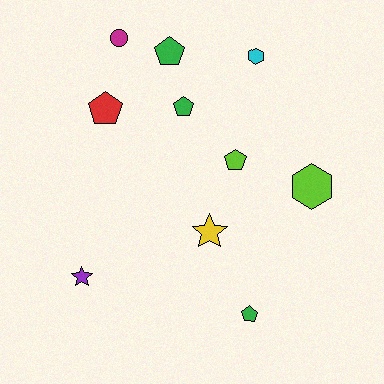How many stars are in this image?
There are 2 stars.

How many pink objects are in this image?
There are no pink objects.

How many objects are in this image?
There are 10 objects.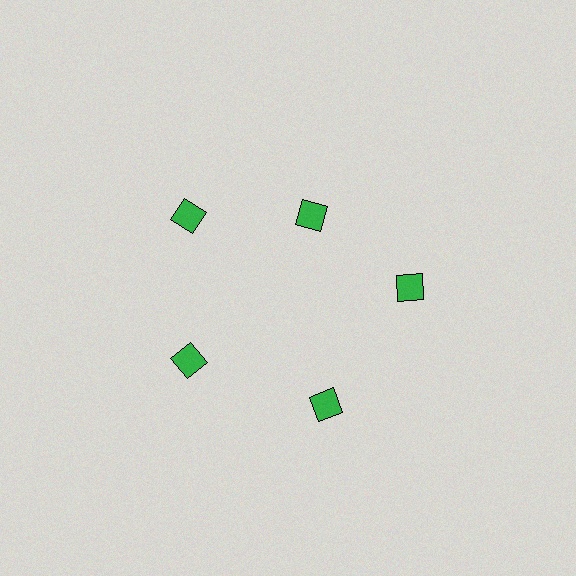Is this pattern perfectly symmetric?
No. The 5 green diamonds are arranged in a ring, but one element near the 1 o'clock position is pulled inward toward the center, breaking the 5-fold rotational symmetry.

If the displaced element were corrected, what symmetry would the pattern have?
It would have 5-fold rotational symmetry — the pattern would map onto itself every 72 degrees.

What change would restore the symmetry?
The symmetry would be restored by moving it outward, back onto the ring so that all 5 diamonds sit at equal angles and equal distance from the center.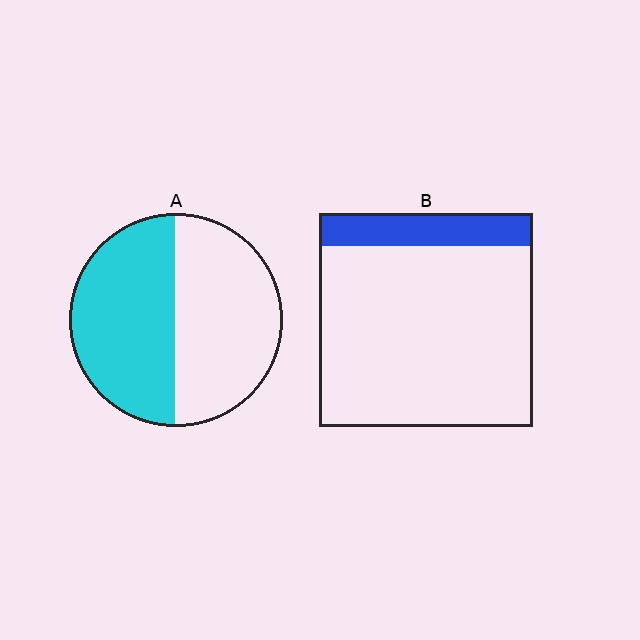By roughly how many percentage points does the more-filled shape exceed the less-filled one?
By roughly 35 percentage points (A over B).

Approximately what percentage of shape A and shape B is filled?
A is approximately 50% and B is approximately 15%.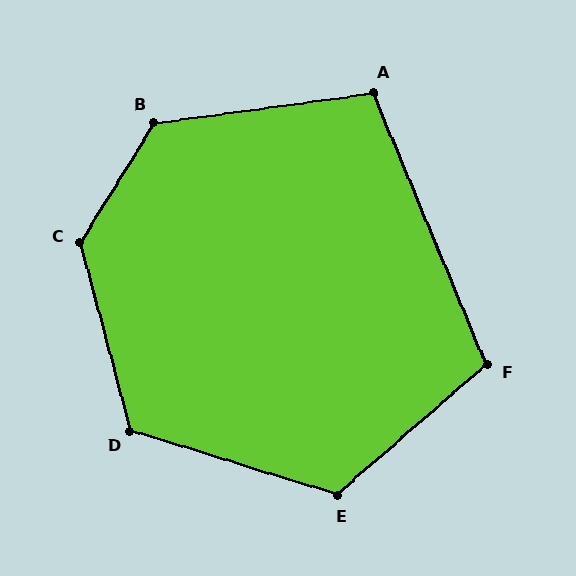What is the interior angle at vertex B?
Approximately 129 degrees (obtuse).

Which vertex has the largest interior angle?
C, at approximately 133 degrees.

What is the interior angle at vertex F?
Approximately 109 degrees (obtuse).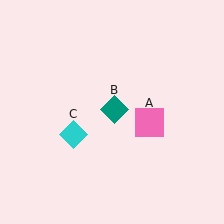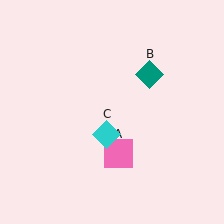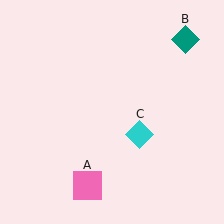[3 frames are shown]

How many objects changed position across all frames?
3 objects changed position: pink square (object A), teal diamond (object B), cyan diamond (object C).